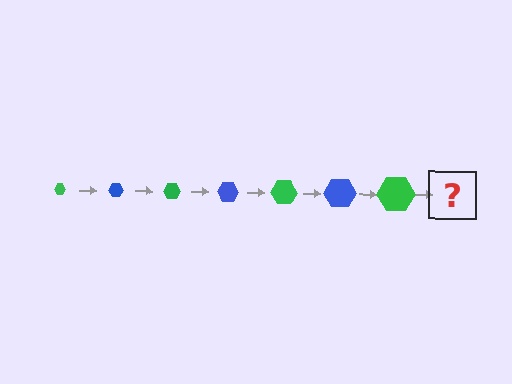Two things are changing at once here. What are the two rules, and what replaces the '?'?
The two rules are that the hexagon grows larger each step and the color cycles through green and blue. The '?' should be a blue hexagon, larger than the previous one.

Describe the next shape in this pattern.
It should be a blue hexagon, larger than the previous one.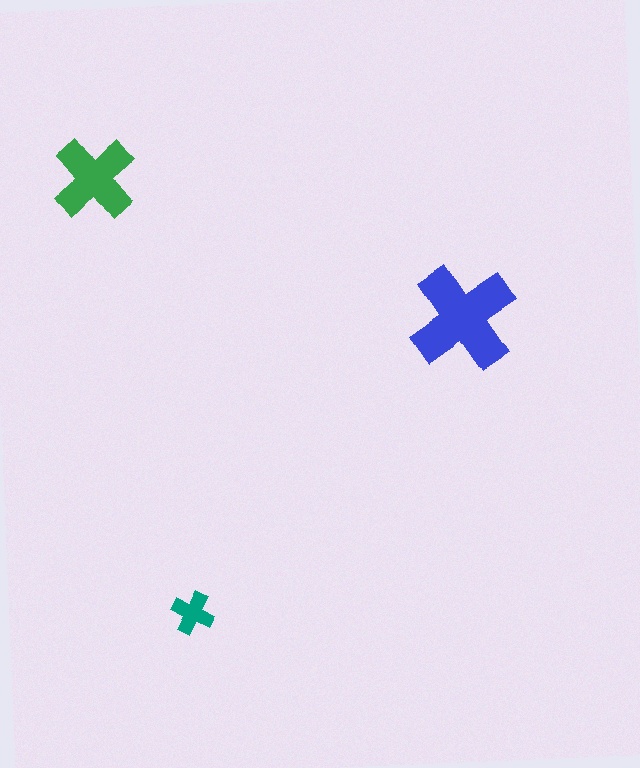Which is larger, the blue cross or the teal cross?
The blue one.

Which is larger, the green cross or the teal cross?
The green one.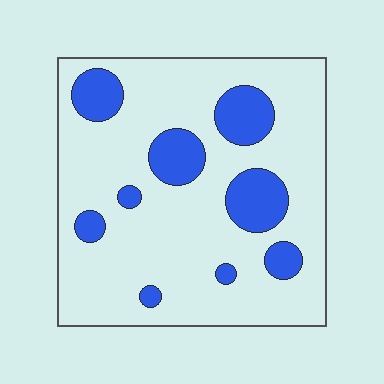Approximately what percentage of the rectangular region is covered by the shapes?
Approximately 20%.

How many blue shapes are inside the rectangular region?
9.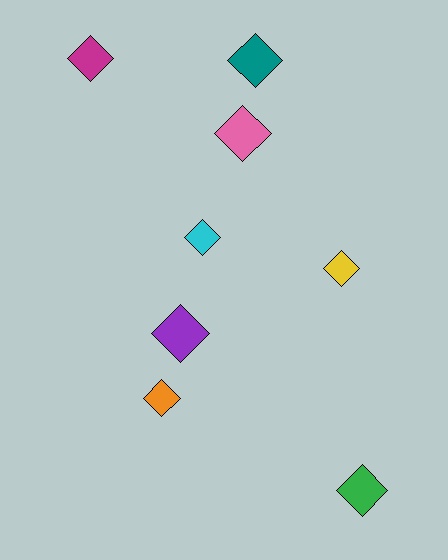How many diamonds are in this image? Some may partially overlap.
There are 8 diamonds.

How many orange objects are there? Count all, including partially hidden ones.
There is 1 orange object.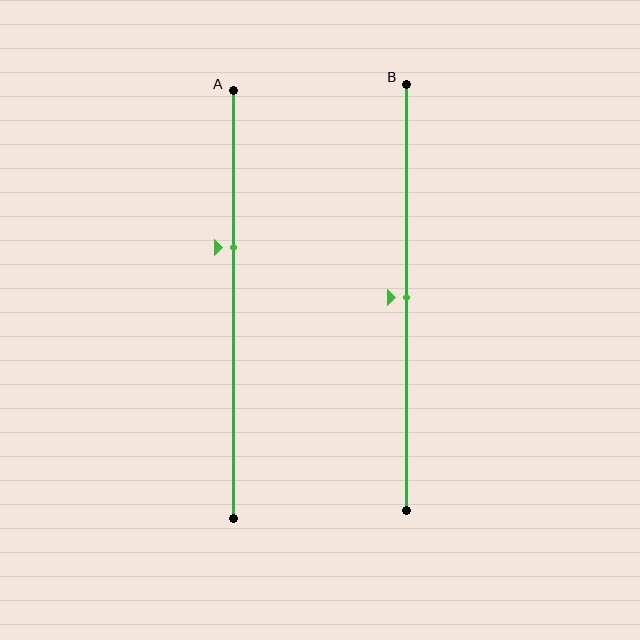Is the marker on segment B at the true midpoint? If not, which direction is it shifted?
Yes, the marker on segment B is at the true midpoint.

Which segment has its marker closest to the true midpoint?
Segment B has its marker closest to the true midpoint.